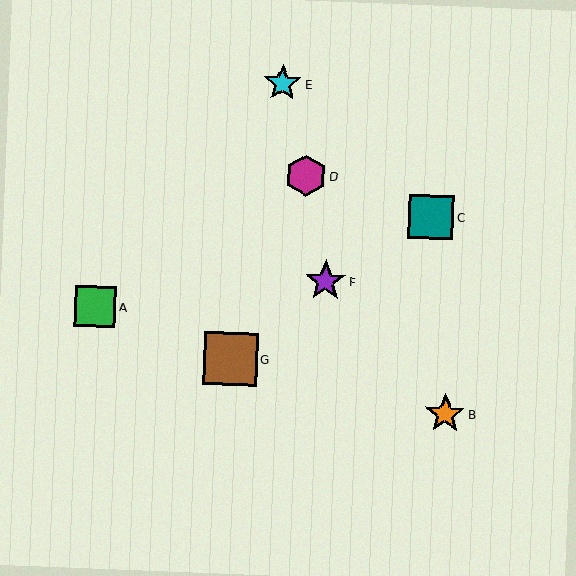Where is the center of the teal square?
The center of the teal square is at (431, 217).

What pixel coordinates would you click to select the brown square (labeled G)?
Click at (231, 359) to select the brown square G.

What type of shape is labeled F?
Shape F is a purple star.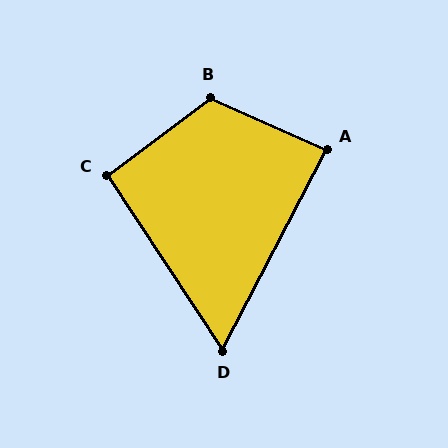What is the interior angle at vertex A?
Approximately 87 degrees (approximately right).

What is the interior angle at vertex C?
Approximately 93 degrees (approximately right).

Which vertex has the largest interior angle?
B, at approximately 119 degrees.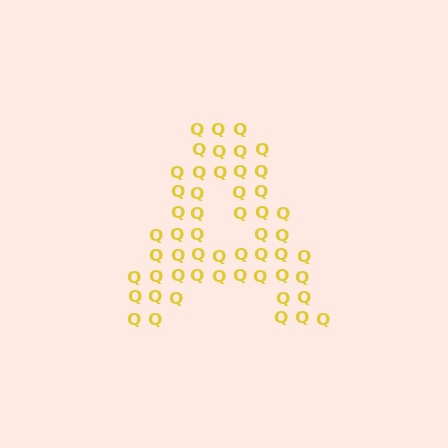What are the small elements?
The small elements are letter Q's.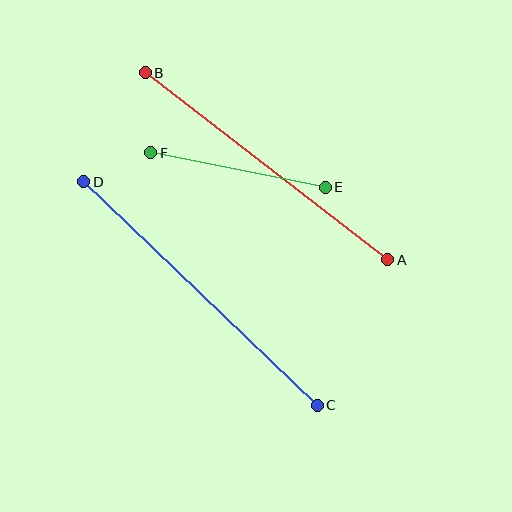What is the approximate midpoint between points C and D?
The midpoint is at approximately (201, 294) pixels.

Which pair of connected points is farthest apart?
Points C and D are farthest apart.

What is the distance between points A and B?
The distance is approximately 306 pixels.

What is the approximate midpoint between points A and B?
The midpoint is at approximately (266, 166) pixels.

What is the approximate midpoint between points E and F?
The midpoint is at approximately (238, 170) pixels.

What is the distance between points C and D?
The distance is approximately 324 pixels.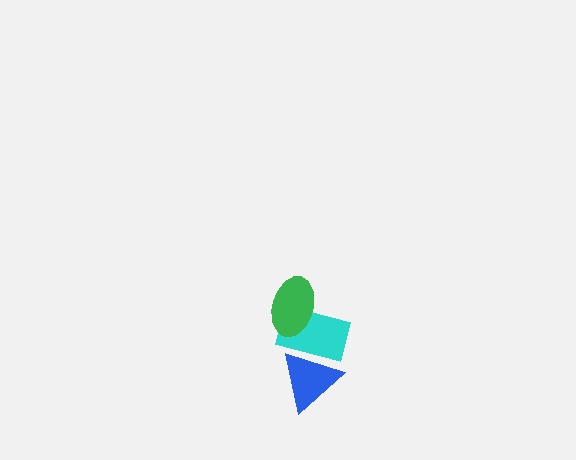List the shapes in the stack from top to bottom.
From top to bottom: the green ellipse, the cyan rectangle, the blue triangle.